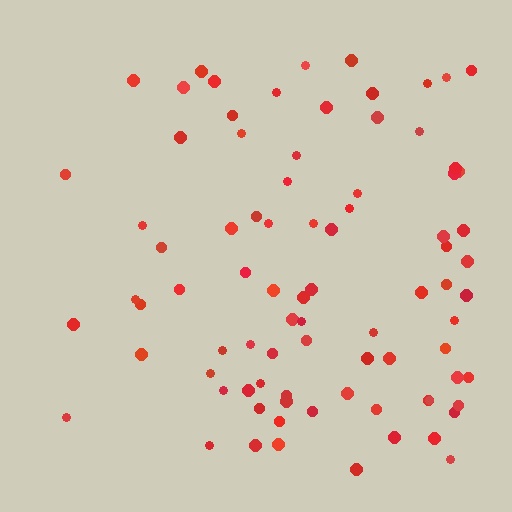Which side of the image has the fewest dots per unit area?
The left.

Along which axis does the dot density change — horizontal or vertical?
Horizontal.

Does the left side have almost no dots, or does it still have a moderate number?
Still a moderate number, just noticeably fewer than the right.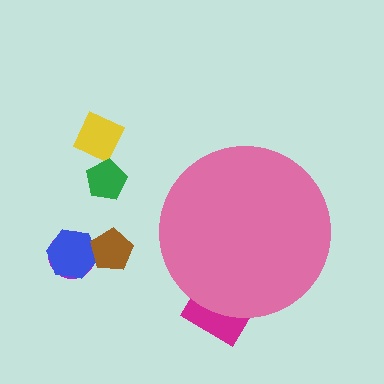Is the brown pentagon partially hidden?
No, the brown pentagon is fully visible.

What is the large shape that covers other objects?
A pink circle.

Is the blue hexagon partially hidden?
No, the blue hexagon is fully visible.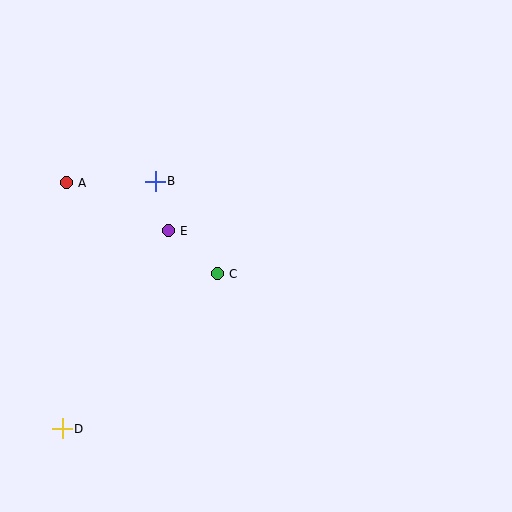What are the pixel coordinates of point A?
Point A is at (66, 183).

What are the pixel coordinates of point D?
Point D is at (62, 429).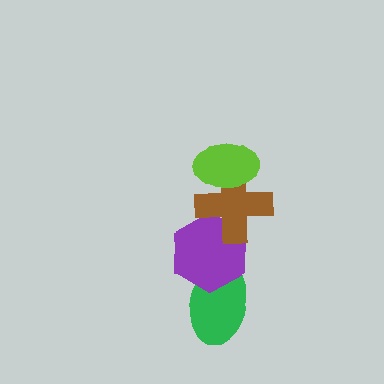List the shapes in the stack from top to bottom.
From top to bottom: the lime ellipse, the brown cross, the purple hexagon, the green ellipse.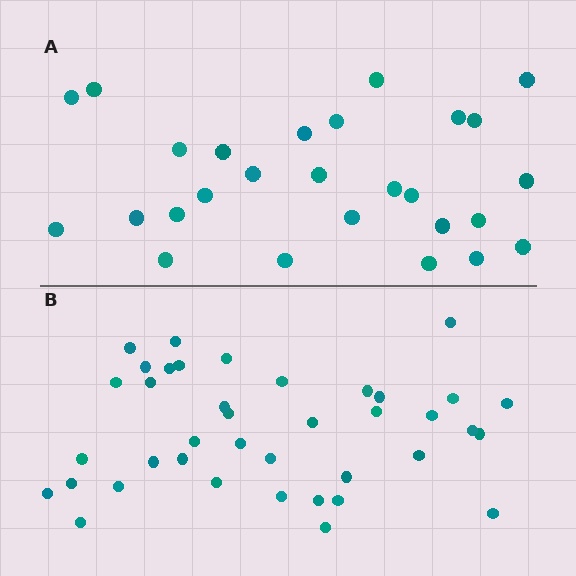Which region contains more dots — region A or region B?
Region B (the bottom region) has more dots.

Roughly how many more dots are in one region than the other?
Region B has roughly 12 or so more dots than region A.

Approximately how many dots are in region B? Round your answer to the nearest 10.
About 40 dots. (The exact count is 39, which rounds to 40.)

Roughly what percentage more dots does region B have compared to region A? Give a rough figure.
About 45% more.